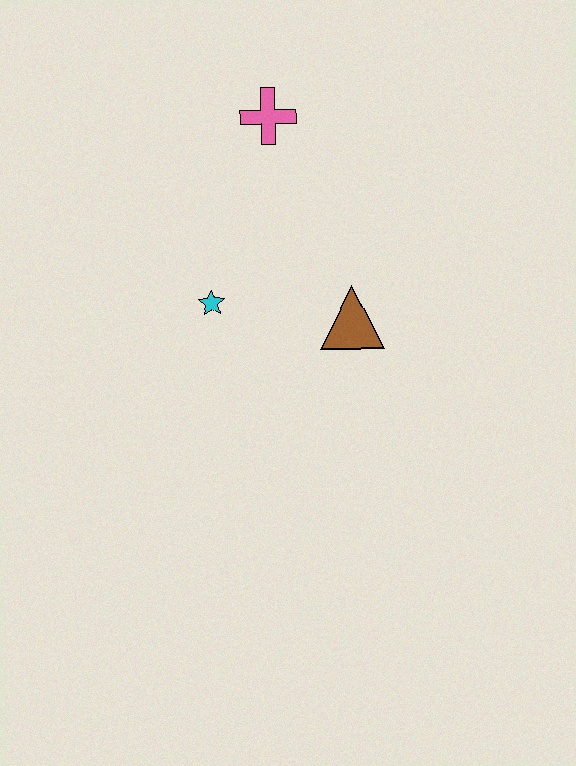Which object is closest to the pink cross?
The cyan star is closest to the pink cross.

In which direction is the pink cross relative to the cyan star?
The pink cross is above the cyan star.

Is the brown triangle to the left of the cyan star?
No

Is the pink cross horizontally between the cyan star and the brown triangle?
Yes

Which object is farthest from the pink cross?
The brown triangle is farthest from the pink cross.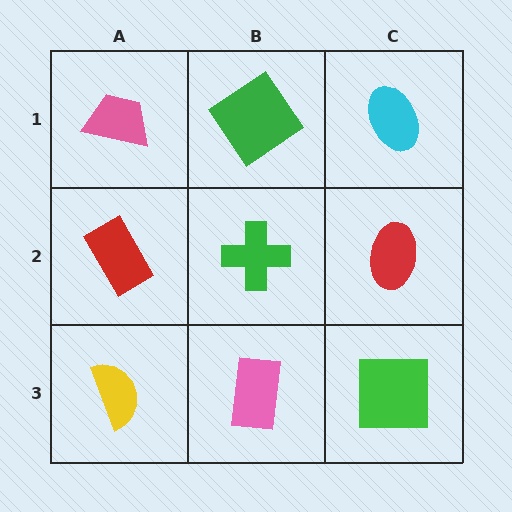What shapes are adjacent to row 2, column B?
A green diamond (row 1, column B), a pink rectangle (row 3, column B), a red rectangle (row 2, column A), a red ellipse (row 2, column C).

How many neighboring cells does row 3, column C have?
2.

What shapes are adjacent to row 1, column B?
A green cross (row 2, column B), a pink trapezoid (row 1, column A), a cyan ellipse (row 1, column C).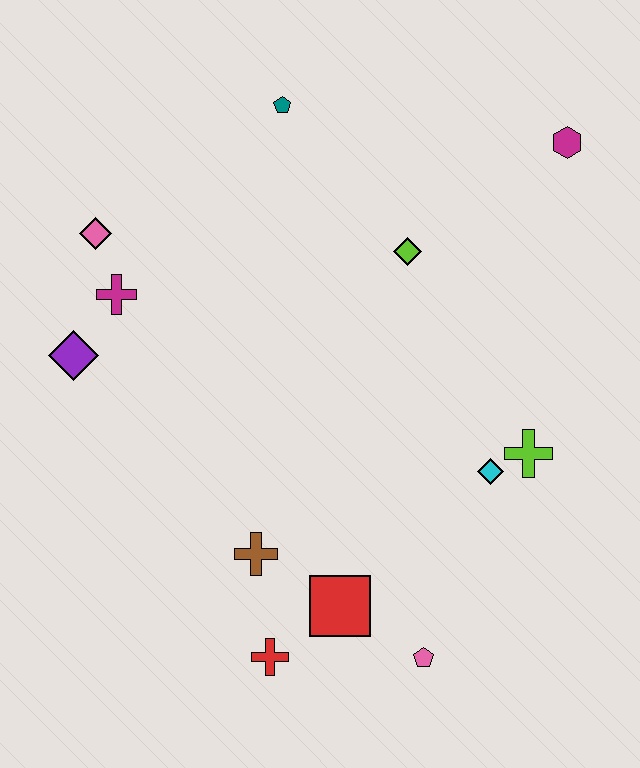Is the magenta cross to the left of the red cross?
Yes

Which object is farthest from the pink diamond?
The pink pentagon is farthest from the pink diamond.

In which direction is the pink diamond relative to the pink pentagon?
The pink diamond is above the pink pentagon.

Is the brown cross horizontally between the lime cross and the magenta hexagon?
No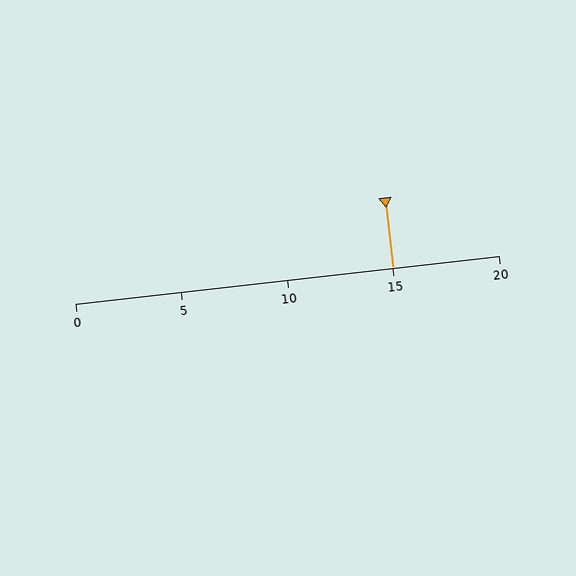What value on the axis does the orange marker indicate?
The marker indicates approximately 15.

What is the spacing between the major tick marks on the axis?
The major ticks are spaced 5 apart.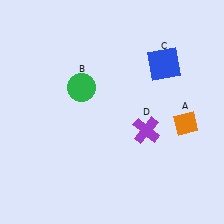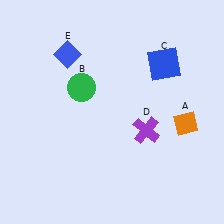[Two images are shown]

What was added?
A blue diamond (E) was added in Image 2.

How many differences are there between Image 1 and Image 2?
There is 1 difference between the two images.